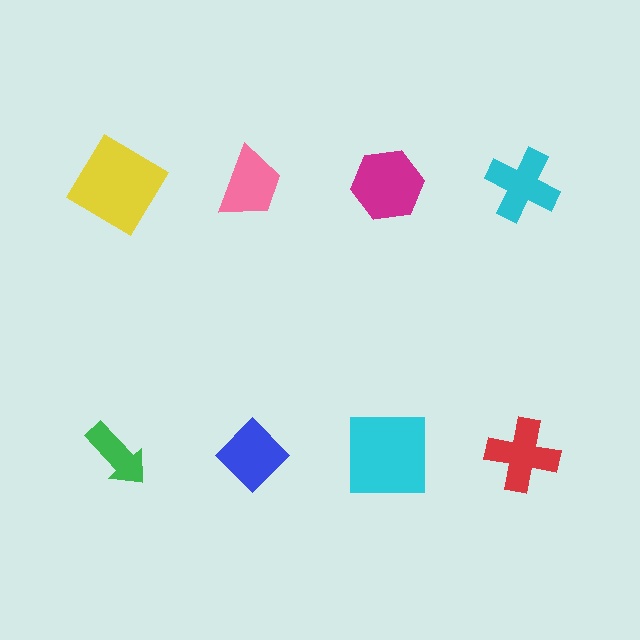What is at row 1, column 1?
A yellow diamond.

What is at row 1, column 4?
A cyan cross.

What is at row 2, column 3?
A cyan square.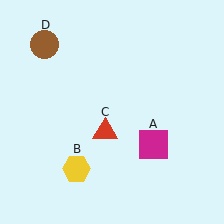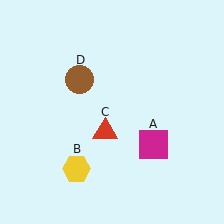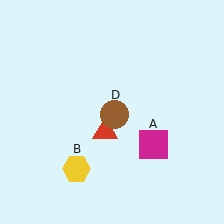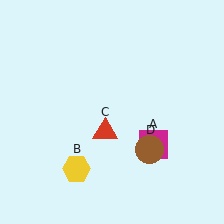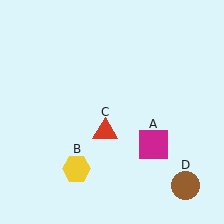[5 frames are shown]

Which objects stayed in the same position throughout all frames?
Magenta square (object A) and yellow hexagon (object B) and red triangle (object C) remained stationary.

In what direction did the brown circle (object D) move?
The brown circle (object D) moved down and to the right.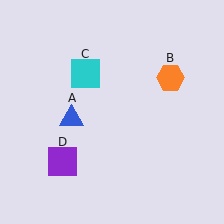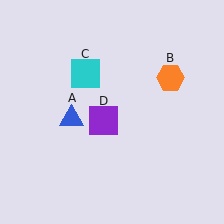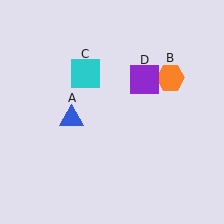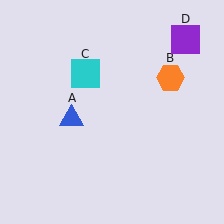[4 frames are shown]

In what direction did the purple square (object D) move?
The purple square (object D) moved up and to the right.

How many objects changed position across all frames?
1 object changed position: purple square (object D).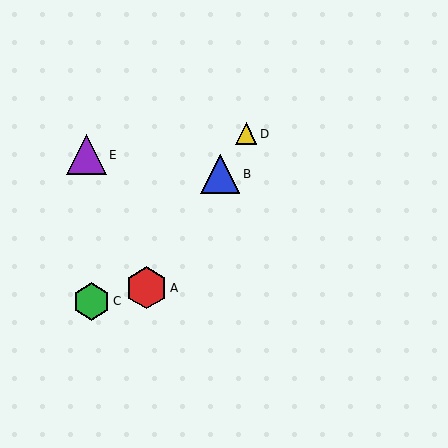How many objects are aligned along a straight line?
3 objects (A, B, D) are aligned along a straight line.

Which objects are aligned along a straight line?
Objects A, B, D are aligned along a straight line.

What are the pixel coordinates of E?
Object E is at (86, 155).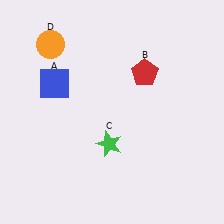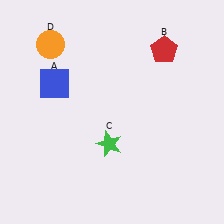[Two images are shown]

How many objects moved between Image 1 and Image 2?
1 object moved between the two images.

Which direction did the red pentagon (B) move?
The red pentagon (B) moved up.